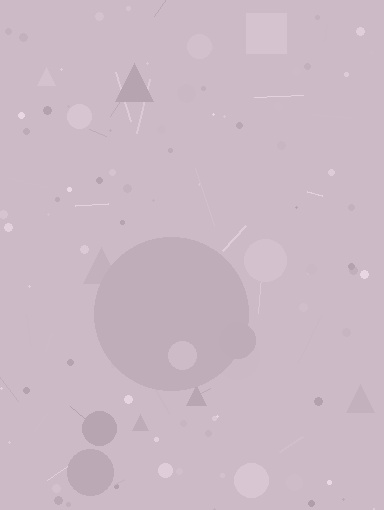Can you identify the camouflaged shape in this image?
The camouflaged shape is a circle.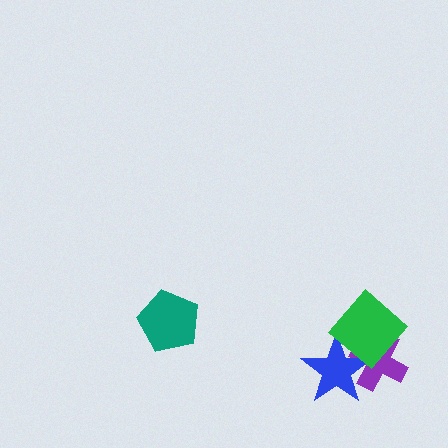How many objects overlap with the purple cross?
2 objects overlap with the purple cross.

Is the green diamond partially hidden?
No, no other shape covers it.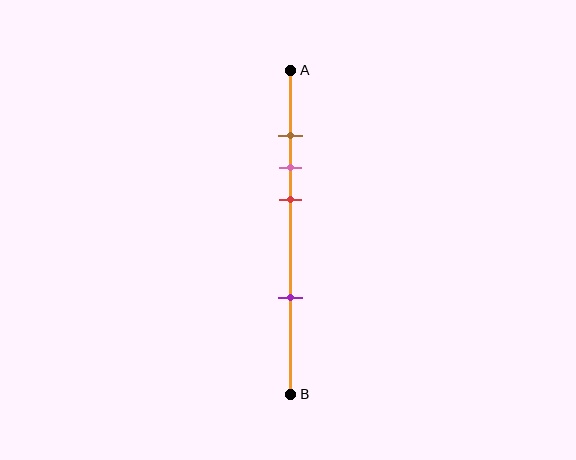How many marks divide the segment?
There are 4 marks dividing the segment.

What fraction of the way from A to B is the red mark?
The red mark is approximately 40% (0.4) of the way from A to B.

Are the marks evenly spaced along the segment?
No, the marks are not evenly spaced.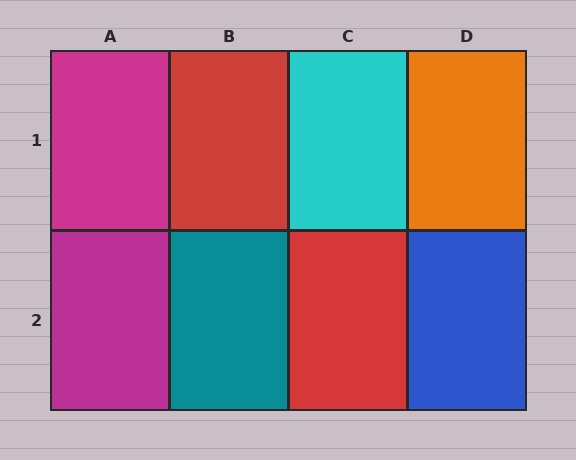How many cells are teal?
1 cell is teal.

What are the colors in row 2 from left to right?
Magenta, teal, red, blue.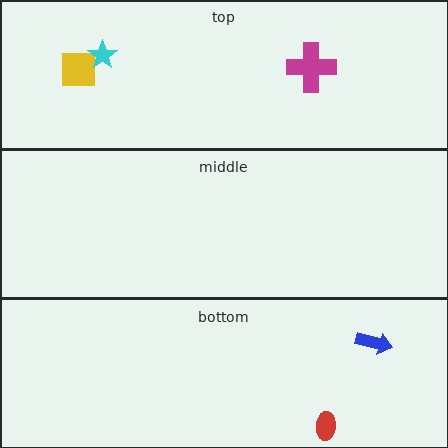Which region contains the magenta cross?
The top region.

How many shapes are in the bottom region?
2.